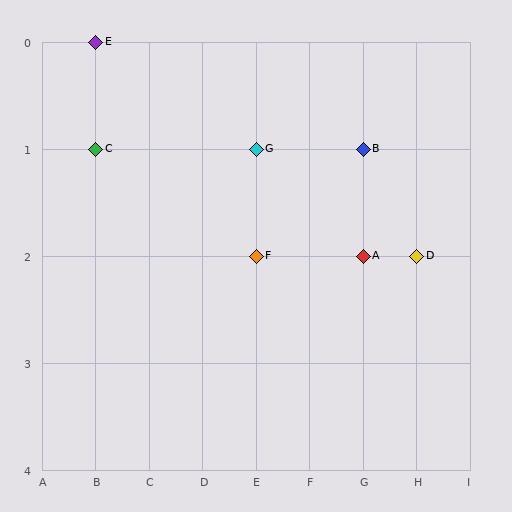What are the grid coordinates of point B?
Point B is at grid coordinates (G, 1).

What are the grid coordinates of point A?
Point A is at grid coordinates (G, 2).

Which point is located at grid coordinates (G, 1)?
Point B is at (G, 1).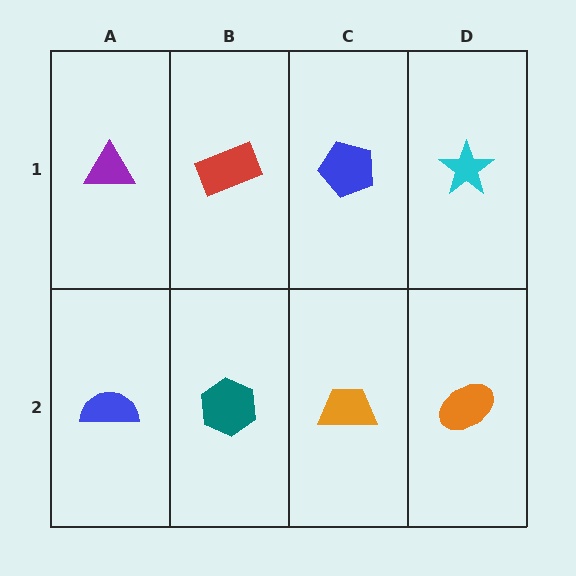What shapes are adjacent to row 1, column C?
An orange trapezoid (row 2, column C), a red rectangle (row 1, column B), a cyan star (row 1, column D).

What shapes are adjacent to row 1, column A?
A blue semicircle (row 2, column A), a red rectangle (row 1, column B).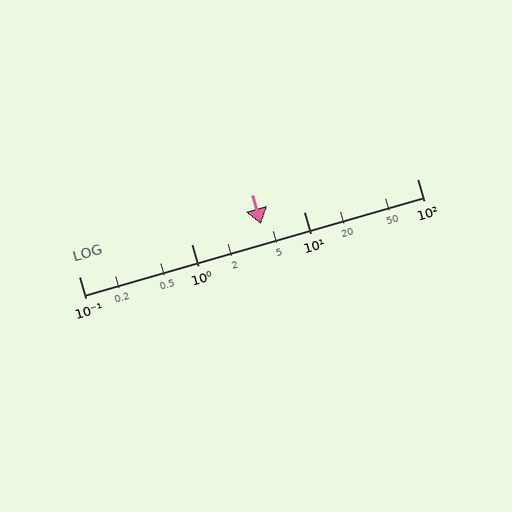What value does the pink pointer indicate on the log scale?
The pointer indicates approximately 4.1.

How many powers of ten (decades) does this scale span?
The scale spans 3 decades, from 0.1 to 100.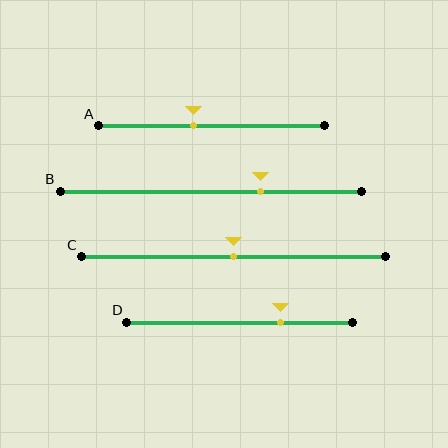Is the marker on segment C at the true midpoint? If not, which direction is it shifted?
Yes, the marker on segment C is at the true midpoint.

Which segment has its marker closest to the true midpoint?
Segment C has its marker closest to the true midpoint.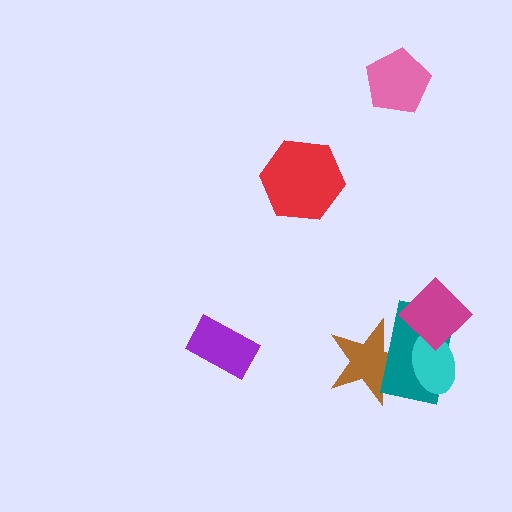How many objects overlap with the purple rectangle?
0 objects overlap with the purple rectangle.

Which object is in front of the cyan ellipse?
The magenta diamond is in front of the cyan ellipse.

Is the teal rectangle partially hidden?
Yes, it is partially covered by another shape.